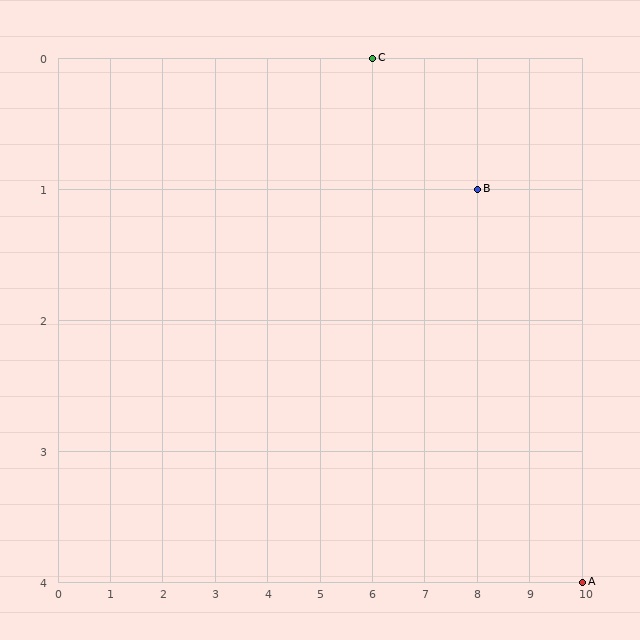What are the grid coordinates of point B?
Point B is at grid coordinates (8, 1).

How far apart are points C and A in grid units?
Points C and A are 4 columns and 4 rows apart (about 5.7 grid units diagonally).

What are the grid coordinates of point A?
Point A is at grid coordinates (10, 4).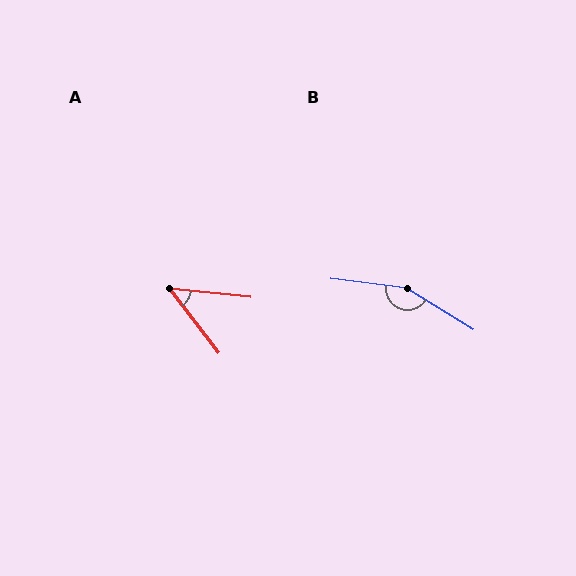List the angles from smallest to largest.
A (46°), B (155°).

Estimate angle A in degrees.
Approximately 46 degrees.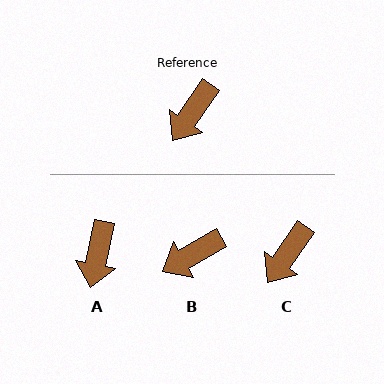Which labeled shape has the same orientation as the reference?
C.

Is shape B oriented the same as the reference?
No, it is off by about 26 degrees.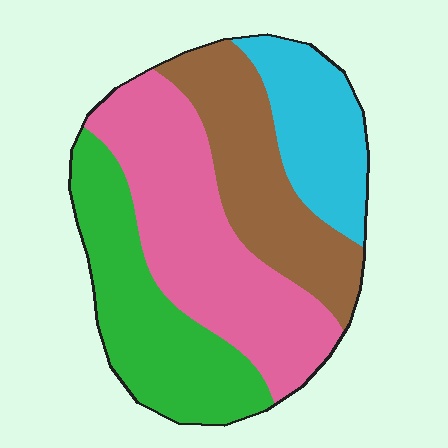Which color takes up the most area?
Pink, at roughly 35%.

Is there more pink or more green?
Pink.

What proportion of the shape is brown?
Brown covers roughly 25% of the shape.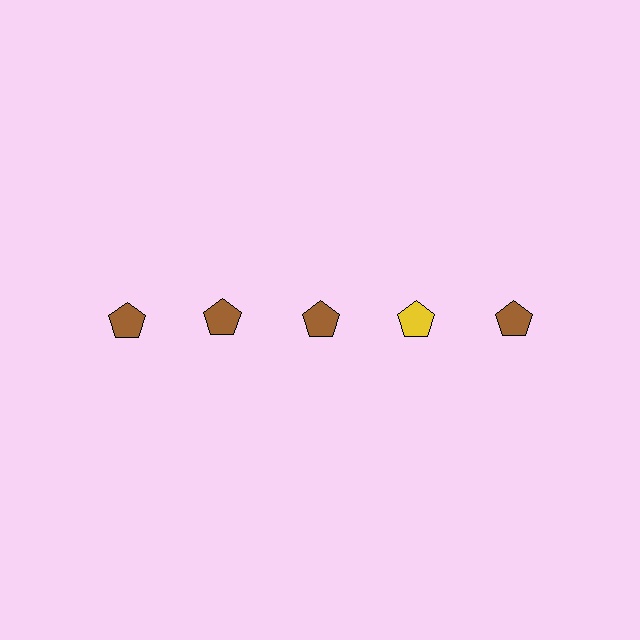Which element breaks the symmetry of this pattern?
The yellow pentagon in the top row, second from right column breaks the symmetry. All other shapes are brown pentagons.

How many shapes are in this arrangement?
There are 5 shapes arranged in a grid pattern.